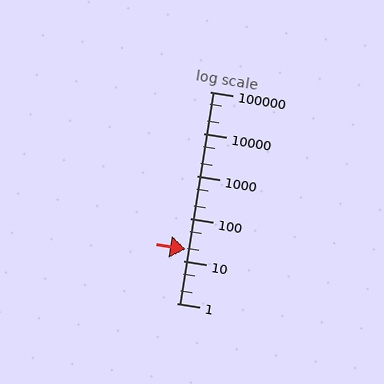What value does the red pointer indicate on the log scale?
The pointer indicates approximately 19.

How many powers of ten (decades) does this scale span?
The scale spans 5 decades, from 1 to 100000.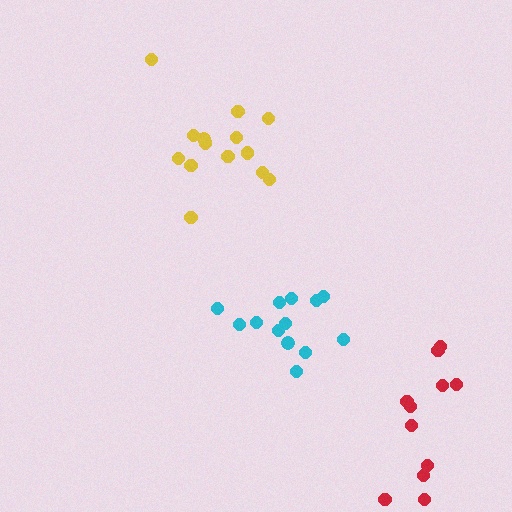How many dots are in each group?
Group 1: 14 dots, Group 2: 11 dots, Group 3: 13 dots (38 total).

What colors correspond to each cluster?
The clusters are colored: yellow, red, cyan.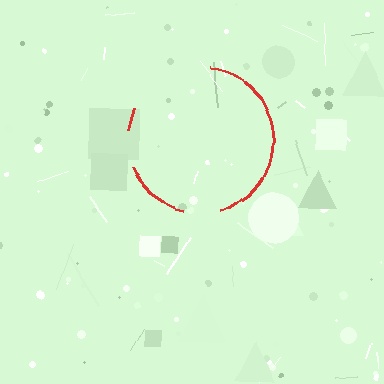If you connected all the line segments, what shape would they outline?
They would outline a circle.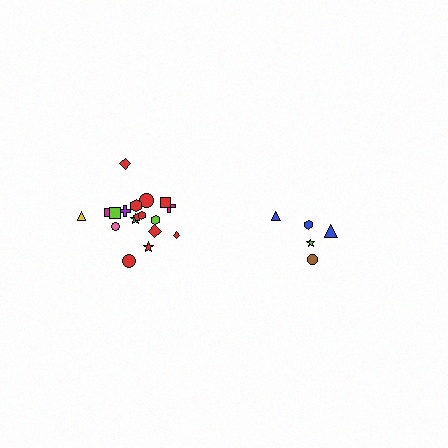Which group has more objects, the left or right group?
The left group.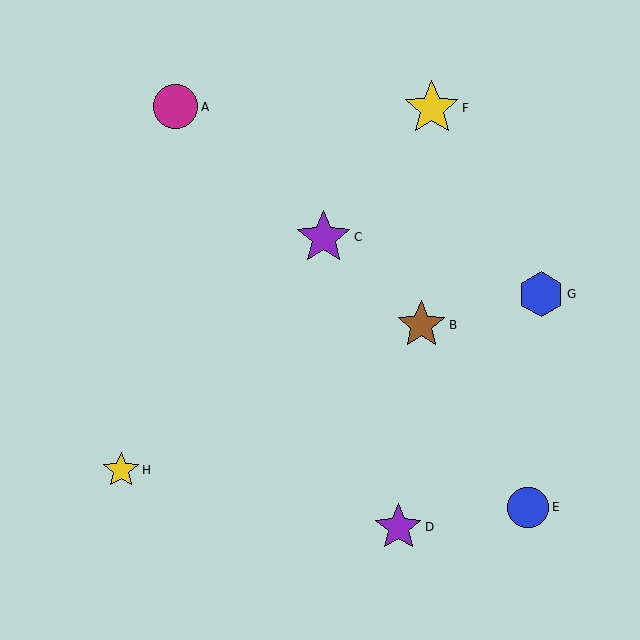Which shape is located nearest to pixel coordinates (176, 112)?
The magenta circle (labeled A) at (175, 107) is nearest to that location.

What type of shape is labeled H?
Shape H is a yellow star.